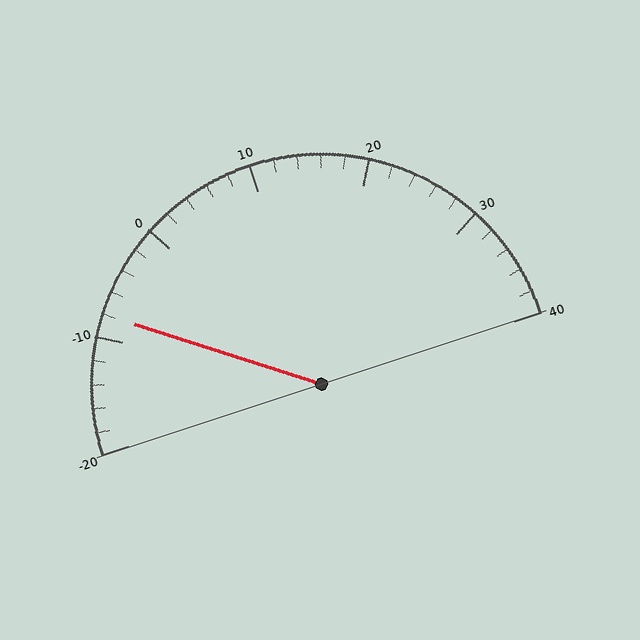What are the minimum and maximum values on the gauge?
The gauge ranges from -20 to 40.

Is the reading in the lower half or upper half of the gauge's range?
The reading is in the lower half of the range (-20 to 40).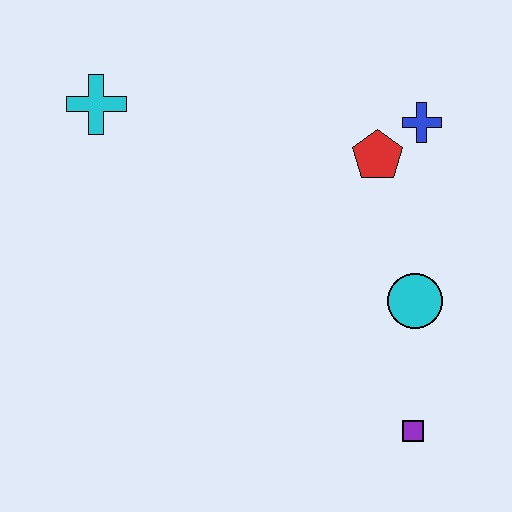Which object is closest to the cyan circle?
The purple square is closest to the cyan circle.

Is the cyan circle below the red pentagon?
Yes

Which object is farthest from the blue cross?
The cyan cross is farthest from the blue cross.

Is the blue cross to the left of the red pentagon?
No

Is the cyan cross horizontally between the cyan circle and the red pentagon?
No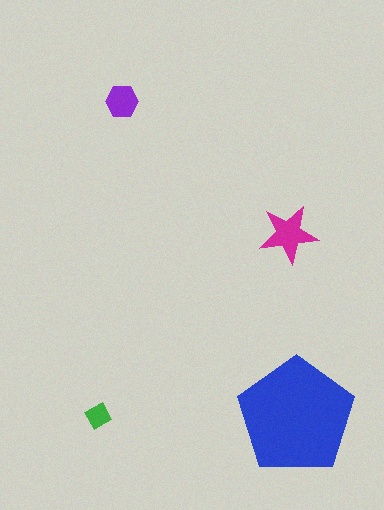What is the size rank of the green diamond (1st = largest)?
4th.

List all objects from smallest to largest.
The green diamond, the purple hexagon, the magenta star, the blue pentagon.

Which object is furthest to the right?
The blue pentagon is rightmost.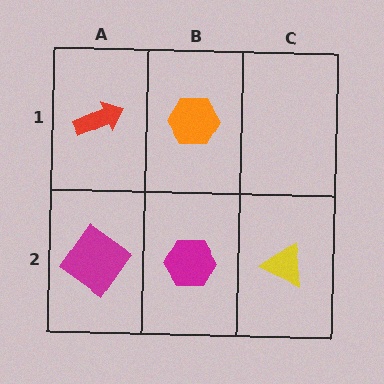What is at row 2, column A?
A magenta diamond.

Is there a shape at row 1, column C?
No, that cell is empty.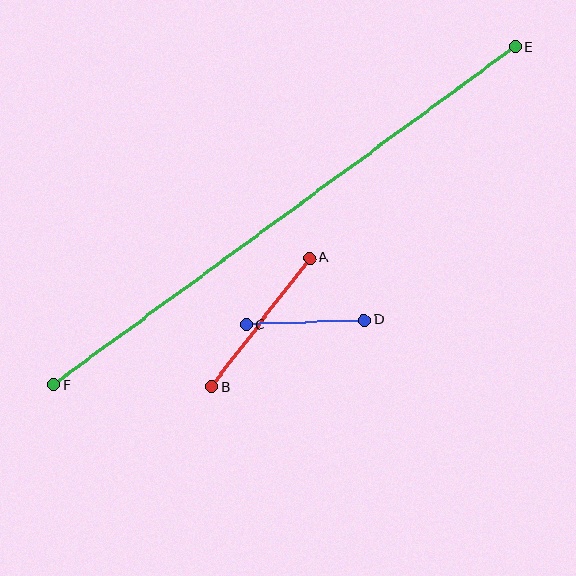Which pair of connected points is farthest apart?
Points E and F are farthest apart.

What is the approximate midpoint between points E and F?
The midpoint is at approximately (284, 216) pixels.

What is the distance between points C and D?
The distance is approximately 118 pixels.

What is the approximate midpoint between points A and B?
The midpoint is at approximately (261, 323) pixels.